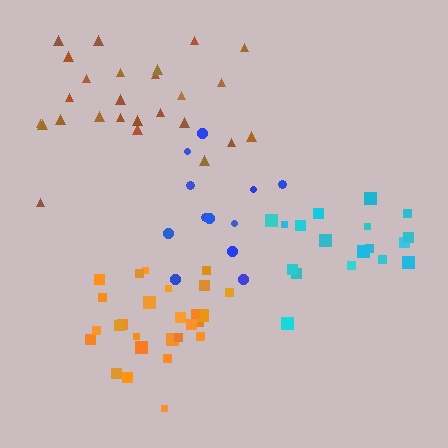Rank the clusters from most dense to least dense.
orange, cyan, blue, brown.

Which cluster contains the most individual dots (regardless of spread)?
Orange (27).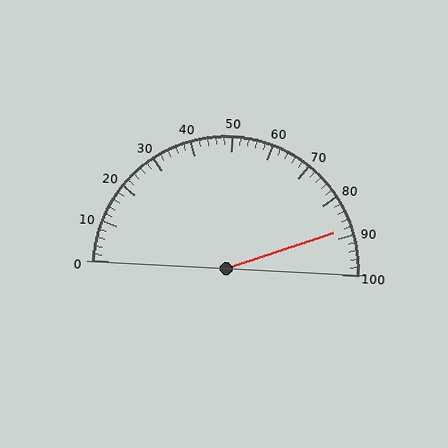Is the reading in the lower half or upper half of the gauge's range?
The reading is in the upper half of the range (0 to 100).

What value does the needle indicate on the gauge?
The needle indicates approximately 88.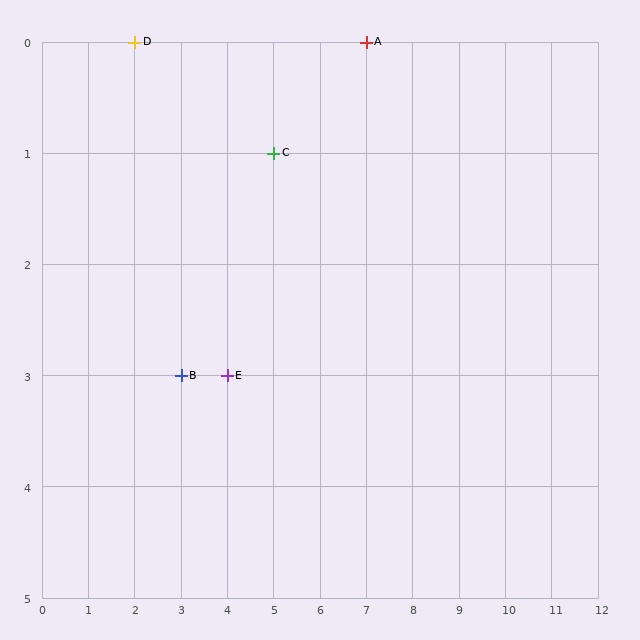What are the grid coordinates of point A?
Point A is at grid coordinates (7, 0).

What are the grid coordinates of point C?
Point C is at grid coordinates (5, 1).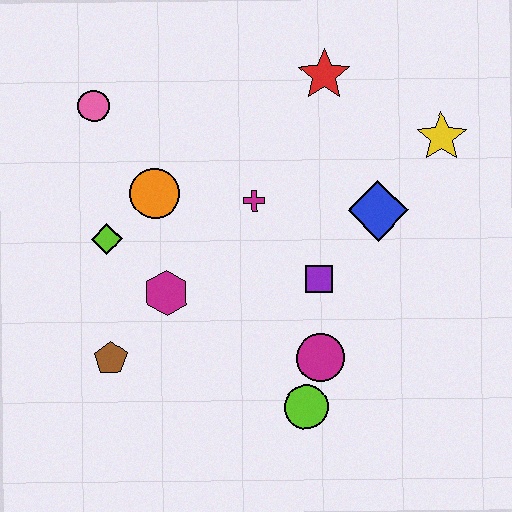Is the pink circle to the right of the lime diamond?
No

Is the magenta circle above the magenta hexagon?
No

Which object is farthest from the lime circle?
The pink circle is farthest from the lime circle.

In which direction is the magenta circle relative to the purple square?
The magenta circle is below the purple square.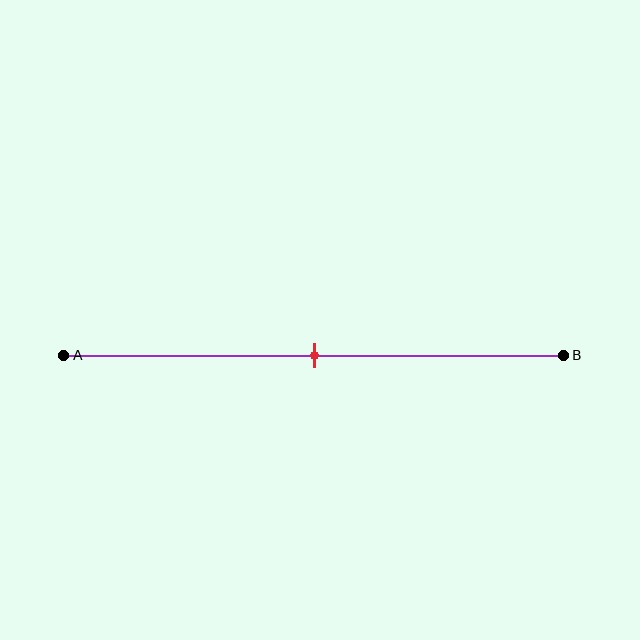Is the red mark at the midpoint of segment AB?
Yes, the mark is approximately at the midpoint.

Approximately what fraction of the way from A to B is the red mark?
The red mark is approximately 50% of the way from A to B.